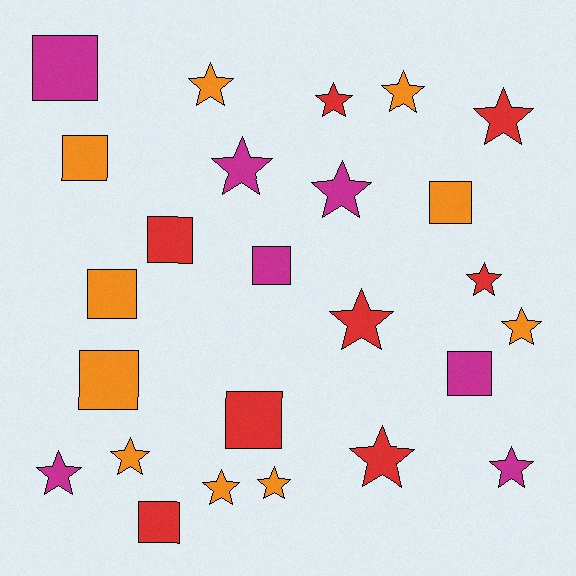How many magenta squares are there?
There are 3 magenta squares.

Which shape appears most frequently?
Star, with 15 objects.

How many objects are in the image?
There are 25 objects.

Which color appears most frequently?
Orange, with 10 objects.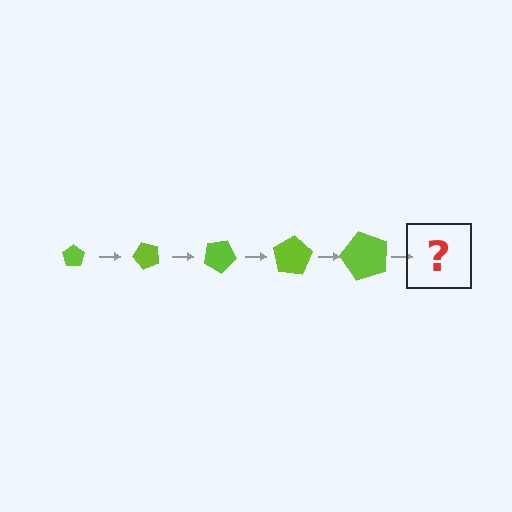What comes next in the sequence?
The next element should be a pentagon, larger than the previous one and rotated 250 degrees from the start.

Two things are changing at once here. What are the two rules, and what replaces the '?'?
The two rules are that the pentagon grows larger each step and it rotates 50 degrees each step. The '?' should be a pentagon, larger than the previous one and rotated 250 degrees from the start.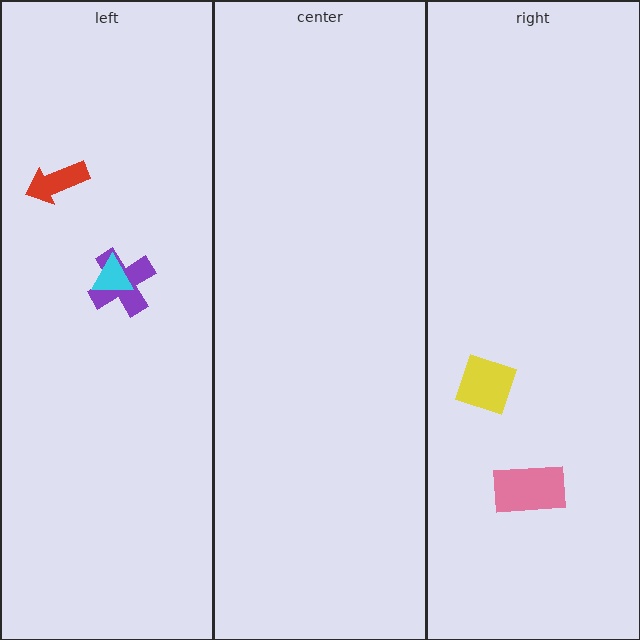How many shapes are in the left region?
3.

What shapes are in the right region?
The pink rectangle, the yellow square.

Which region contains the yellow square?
The right region.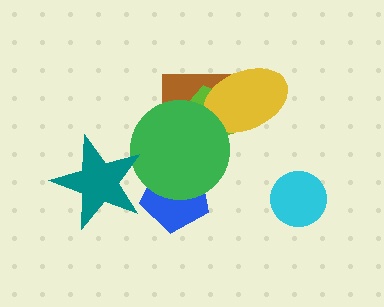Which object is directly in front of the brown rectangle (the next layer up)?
The lime pentagon is directly in front of the brown rectangle.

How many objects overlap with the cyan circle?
0 objects overlap with the cyan circle.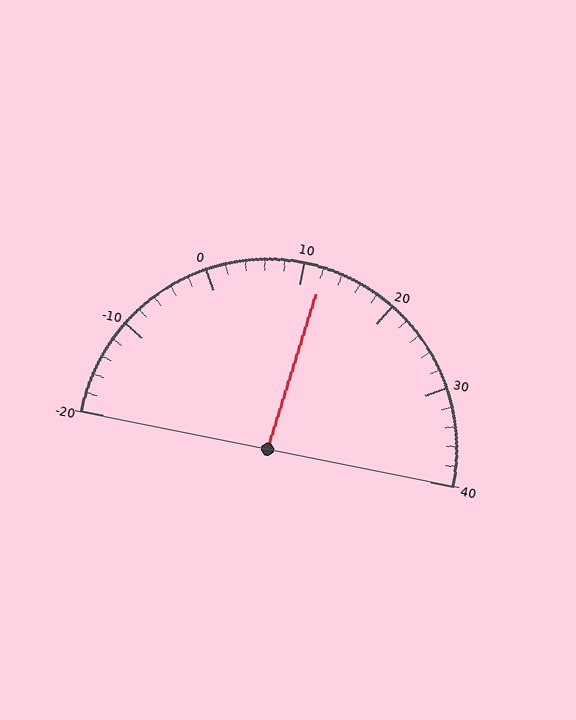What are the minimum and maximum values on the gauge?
The gauge ranges from -20 to 40.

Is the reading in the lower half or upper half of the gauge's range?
The reading is in the upper half of the range (-20 to 40).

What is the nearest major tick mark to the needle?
The nearest major tick mark is 10.